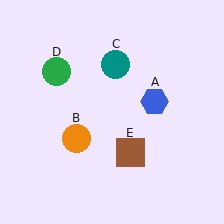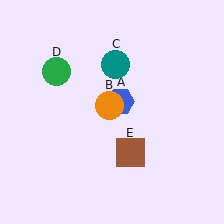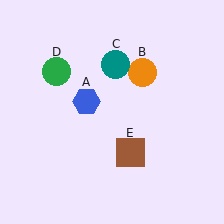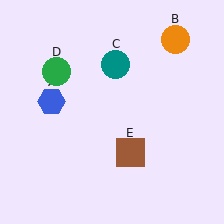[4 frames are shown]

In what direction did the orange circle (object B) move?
The orange circle (object B) moved up and to the right.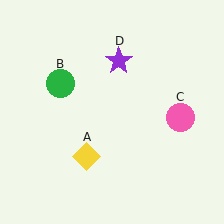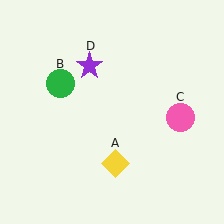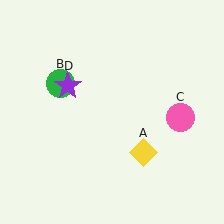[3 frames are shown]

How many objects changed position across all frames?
2 objects changed position: yellow diamond (object A), purple star (object D).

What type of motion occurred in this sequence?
The yellow diamond (object A), purple star (object D) rotated counterclockwise around the center of the scene.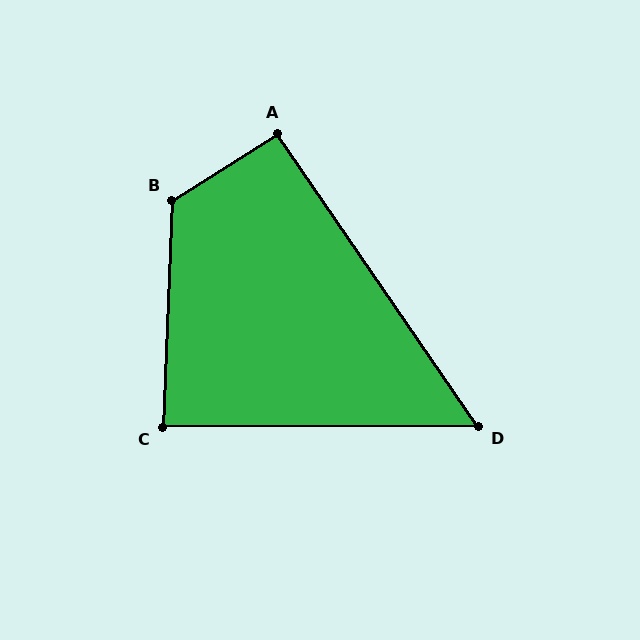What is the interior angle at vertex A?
Approximately 92 degrees (approximately right).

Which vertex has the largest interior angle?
B, at approximately 124 degrees.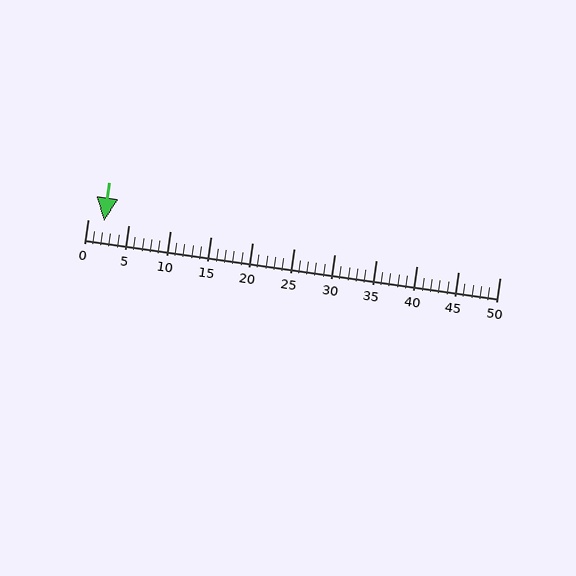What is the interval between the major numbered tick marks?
The major tick marks are spaced 5 units apart.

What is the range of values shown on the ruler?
The ruler shows values from 0 to 50.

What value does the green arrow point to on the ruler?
The green arrow points to approximately 2.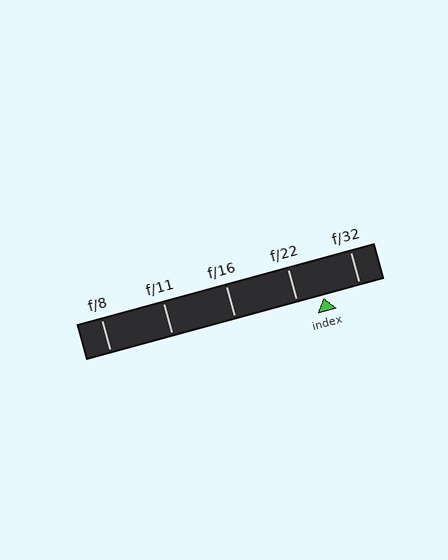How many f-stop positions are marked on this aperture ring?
There are 5 f-stop positions marked.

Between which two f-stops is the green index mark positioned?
The index mark is between f/22 and f/32.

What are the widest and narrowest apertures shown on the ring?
The widest aperture shown is f/8 and the narrowest is f/32.